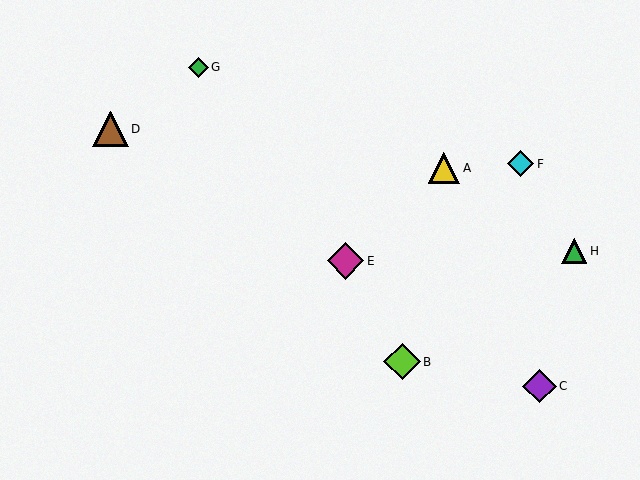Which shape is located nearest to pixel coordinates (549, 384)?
The purple diamond (labeled C) at (539, 386) is nearest to that location.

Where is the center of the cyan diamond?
The center of the cyan diamond is at (521, 164).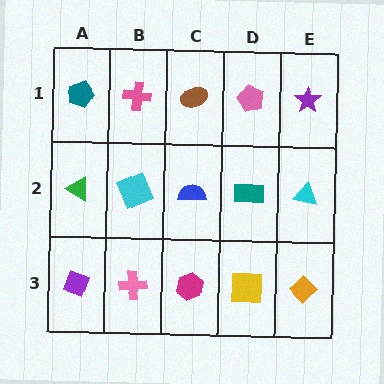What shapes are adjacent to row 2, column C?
A brown ellipse (row 1, column C), a magenta hexagon (row 3, column C), a cyan square (row 2, column B), a teal rectangle (row 2, column D).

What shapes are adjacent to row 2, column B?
A pink cross (row 1, column B), a pink cross (row 3, column B), a green triangle (row 2, column A), a blue semicircle (row 2, column C).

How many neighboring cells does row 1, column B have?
3.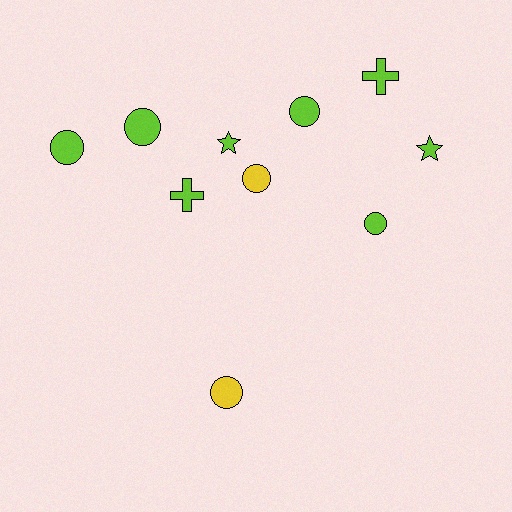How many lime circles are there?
There are 4 lime circles.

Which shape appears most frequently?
Circle, with 6 objects.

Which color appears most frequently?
Lime, with 8 objects.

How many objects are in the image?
There are 10 objects.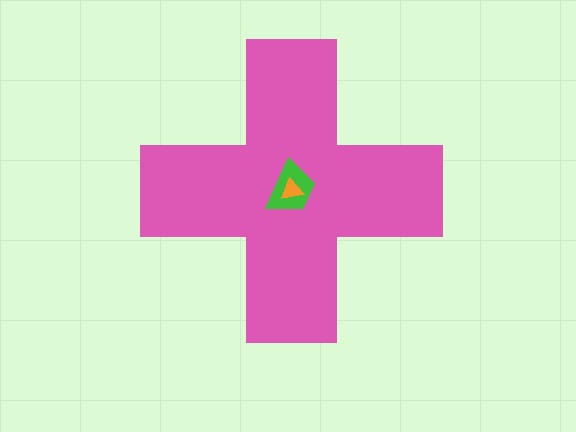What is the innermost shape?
The orange triangle.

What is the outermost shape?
The pink cross.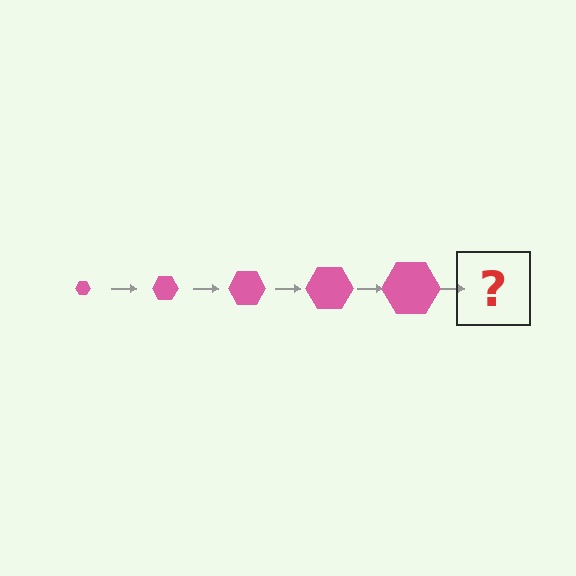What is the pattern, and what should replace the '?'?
The pattern is that the hexagon gets progressively larger each step. The '?' should be a pink hexagon, larger than the previous one.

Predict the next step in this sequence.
The next step is a pink hexagon, larger than the previous one.